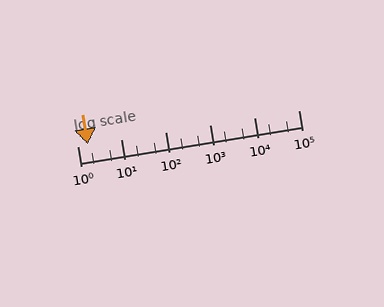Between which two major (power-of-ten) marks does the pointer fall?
The pointer is between 1 and 10.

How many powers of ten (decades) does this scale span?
The scale spans 5 decades, from 1 to 100000.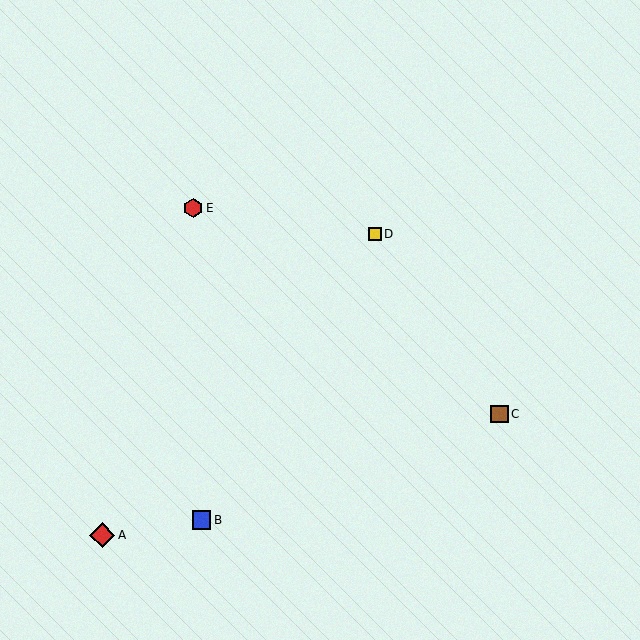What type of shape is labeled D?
Shape D is a yellow square.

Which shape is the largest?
The red diamond (labeled A) is the largest.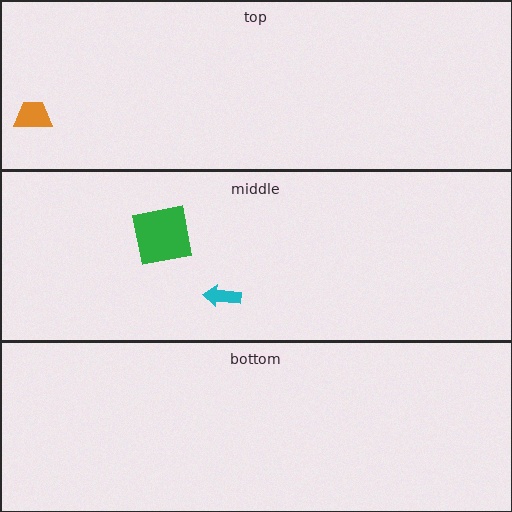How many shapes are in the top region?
1.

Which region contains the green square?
The middle region.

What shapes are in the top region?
The orange trapezoid.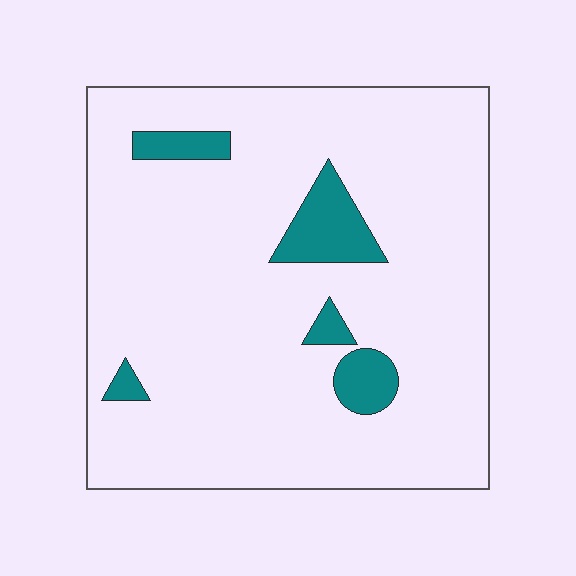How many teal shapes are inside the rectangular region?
5.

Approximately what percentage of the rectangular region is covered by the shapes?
Approximately 10%.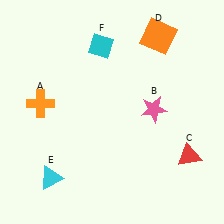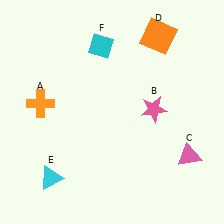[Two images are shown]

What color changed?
The triangle (C) changed from red in Image 1 to pink in Image 2.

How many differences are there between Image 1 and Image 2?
There is 1 difference between the two images.